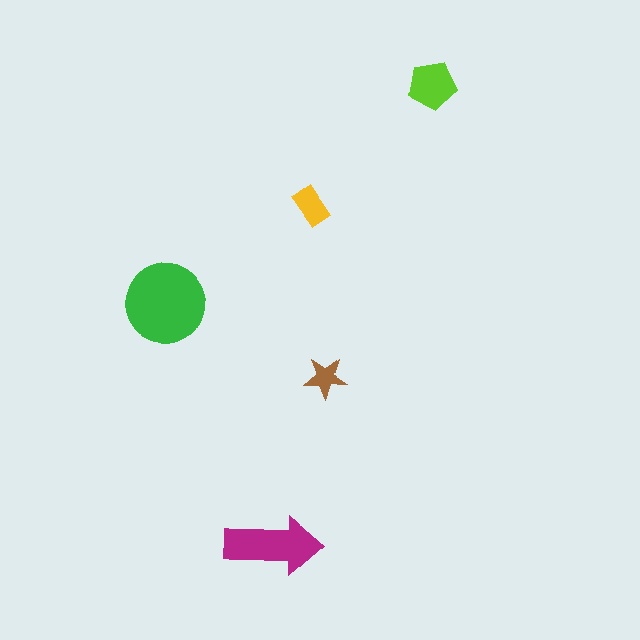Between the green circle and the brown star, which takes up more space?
The green circle.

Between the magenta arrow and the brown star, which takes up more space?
The magenta arrow.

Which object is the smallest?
The brown star.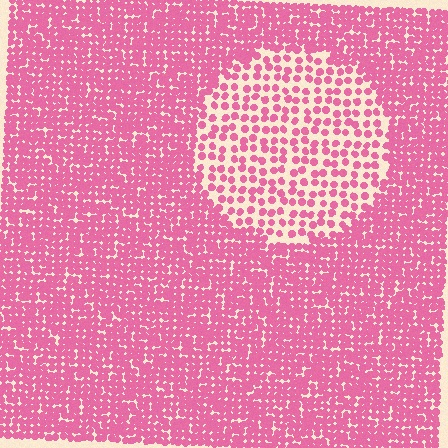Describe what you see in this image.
The image contains small pink elements arranged at two different densities. A circle-shaped region is visible where the elements are less densely packed than the surrounding area.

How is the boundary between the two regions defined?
The boundary is defined by a change in element density (approximately 2.2x ratio). All elements are the same color, size, and shape.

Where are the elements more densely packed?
The elements are more densely packed outside the circle boundary.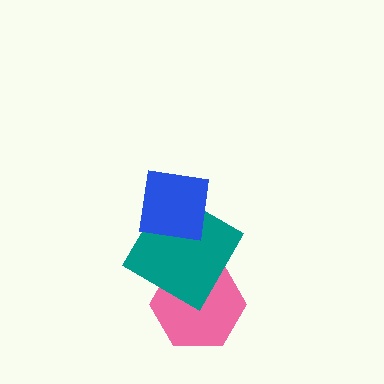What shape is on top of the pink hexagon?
The teal diamond is on top of the pink hexagon.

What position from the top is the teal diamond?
The teal diamond is 2nd from the top.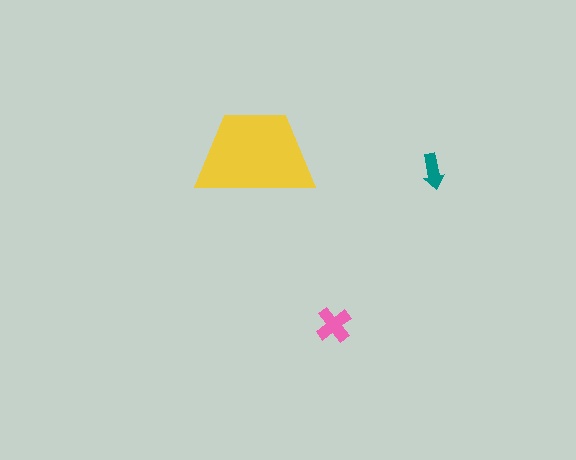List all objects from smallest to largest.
The teal arrow, the pink cross, the yellow trapezoid.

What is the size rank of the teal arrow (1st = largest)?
3rd.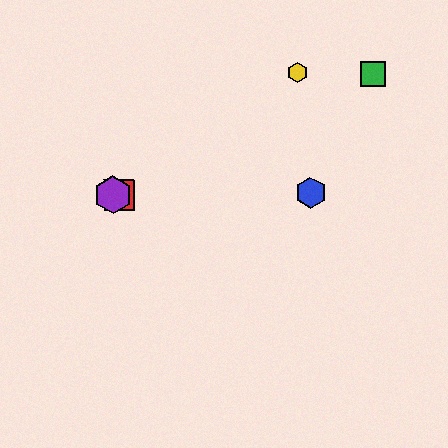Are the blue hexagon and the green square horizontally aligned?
No, the blue hexagon is at y≈193 and the green square is at y≈74.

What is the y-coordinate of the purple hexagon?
The purple hexagon is at y≈195.